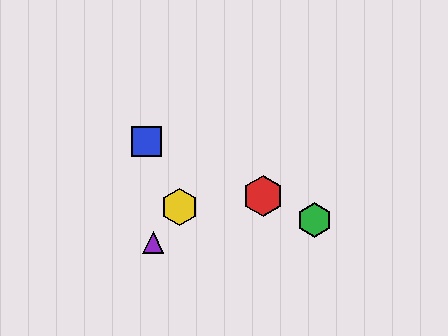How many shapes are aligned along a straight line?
3 shapes (the red hexagon, the blue square, the green hexagon) are aligned along a straight line.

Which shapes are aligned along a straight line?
The red hexagon, the blue square, the green hexagon are aligned along a straight line.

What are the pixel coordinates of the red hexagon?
The red hexagon is at (263, 196).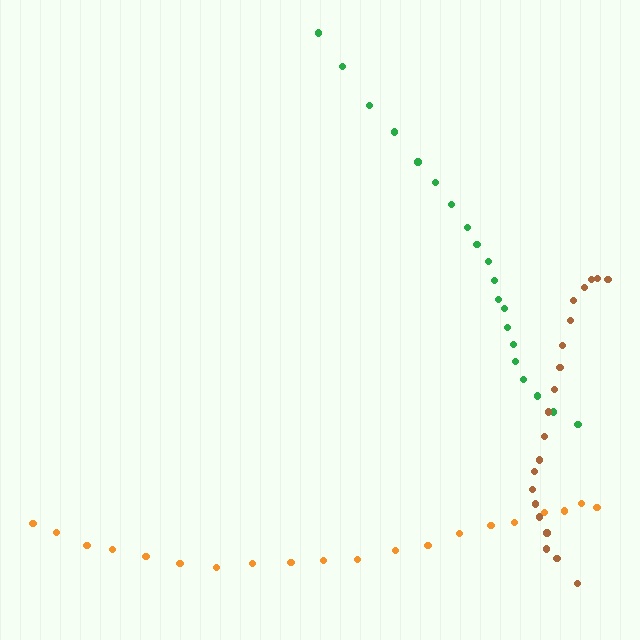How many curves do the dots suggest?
There are 3 distinct paths.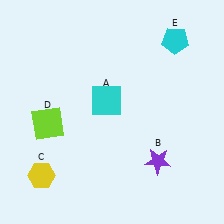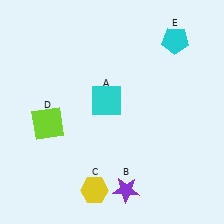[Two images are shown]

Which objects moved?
The objects that moved are: the purple star (B), the yellow hexagon (C).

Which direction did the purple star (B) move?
The purple star (B) moved left.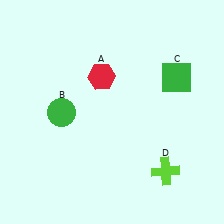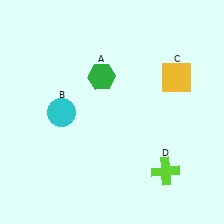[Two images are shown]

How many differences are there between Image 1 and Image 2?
There are 3 differences between the two images.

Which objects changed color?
A changed from red to green. B changed from green to cyan. C changed from green to yellow.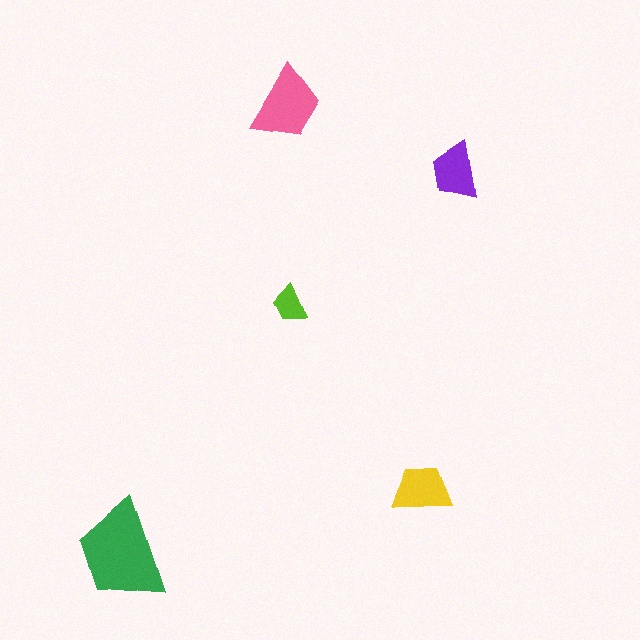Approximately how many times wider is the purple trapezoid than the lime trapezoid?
About 1.5 times wider.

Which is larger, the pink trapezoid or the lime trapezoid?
The pink one.